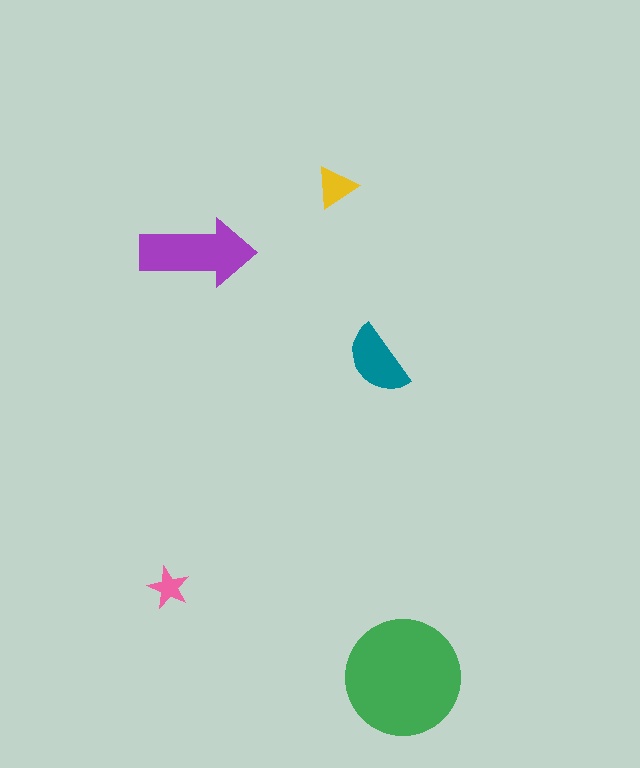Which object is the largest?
The green circle.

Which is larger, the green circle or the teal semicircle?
The green circle.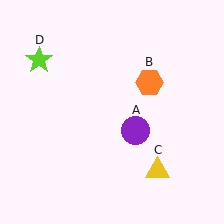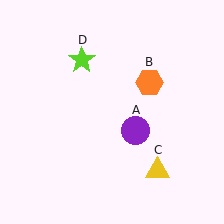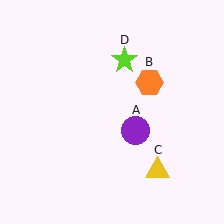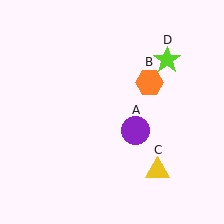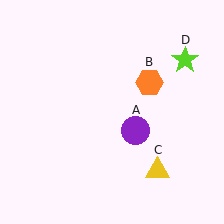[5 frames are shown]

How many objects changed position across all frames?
1 object changed position: lime star (object D).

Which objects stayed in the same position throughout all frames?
Purple circle (object A) and orange hexagon (object B) and yellow triangle (object C) remained stationary.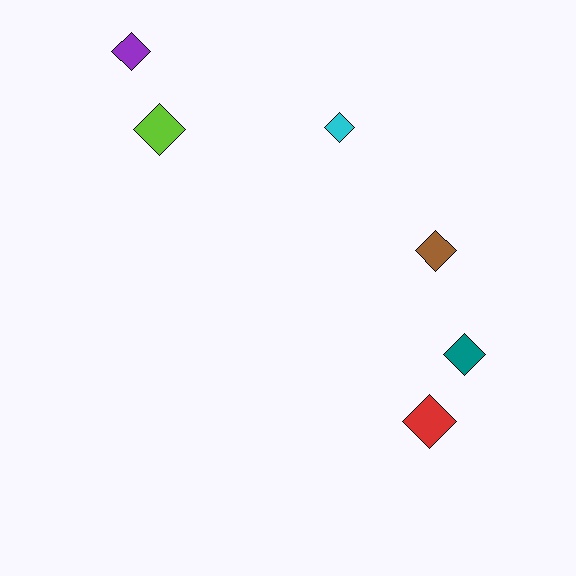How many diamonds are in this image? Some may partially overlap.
There are 6 diamonds.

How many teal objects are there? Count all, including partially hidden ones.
There is 1 teal object.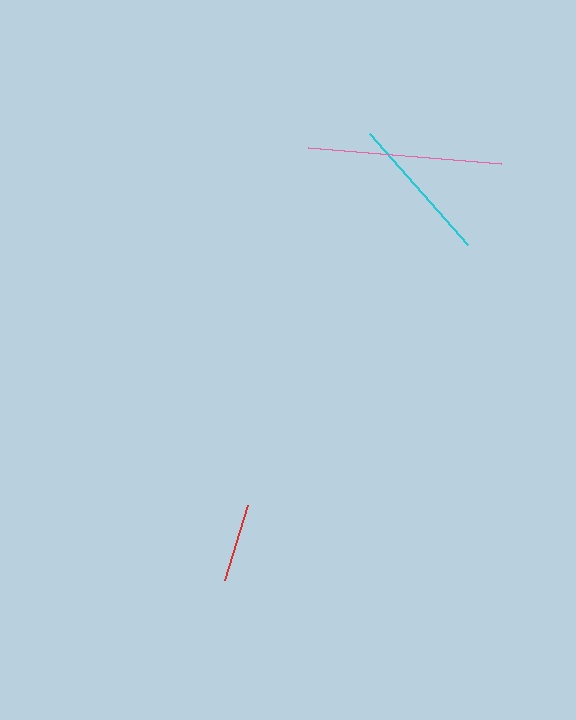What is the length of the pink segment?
The pink segment is approximately 193 pixels long.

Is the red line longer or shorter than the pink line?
The pink line is longer than the red line.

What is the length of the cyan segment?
The cyan segment is approximately 148 pixels long.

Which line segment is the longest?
The pink line is the longest at approximately 193 pixels.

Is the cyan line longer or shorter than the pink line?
The pink line is longer than the cyan line.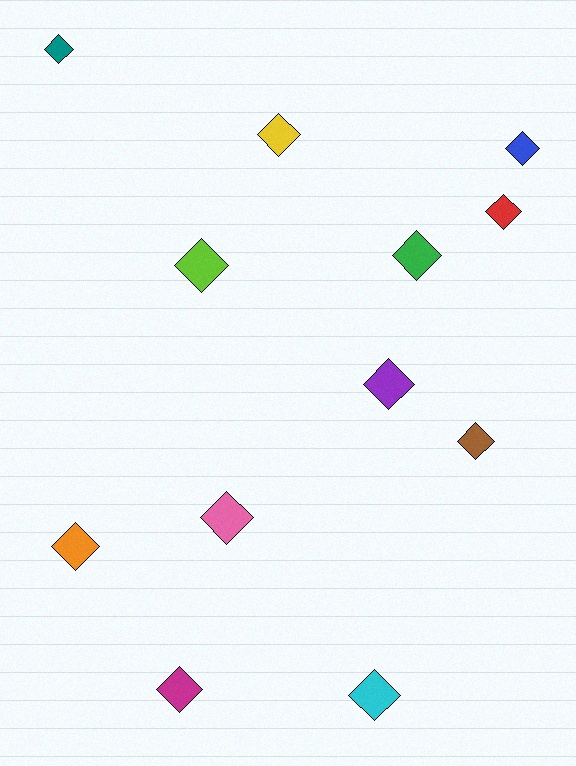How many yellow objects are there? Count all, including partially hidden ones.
There is 1 yellow object.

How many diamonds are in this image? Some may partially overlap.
There are 12 diamonds.